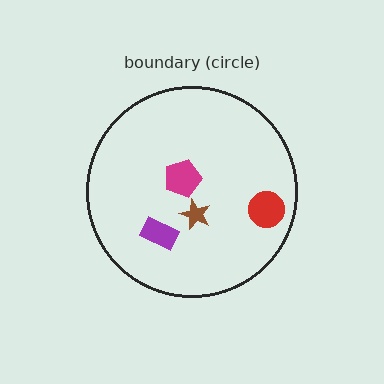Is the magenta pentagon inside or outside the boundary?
Inside.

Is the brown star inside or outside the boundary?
Inside.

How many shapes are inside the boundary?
4 inside, 0 outside.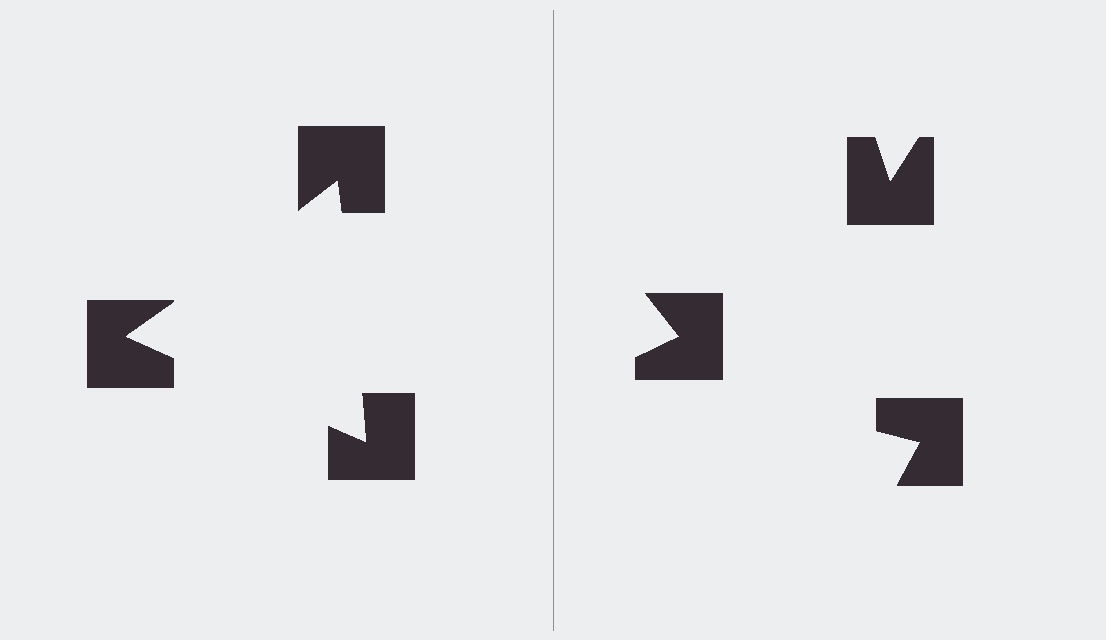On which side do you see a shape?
An illusory triangle appears on the left side. On the right side the wedge cuts are rotated, so no coherent shape forms.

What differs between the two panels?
The notched squares are positioned identically on both sides; only the wedge orientations differ. On the left they align to a triangle; on the right they are misaligned.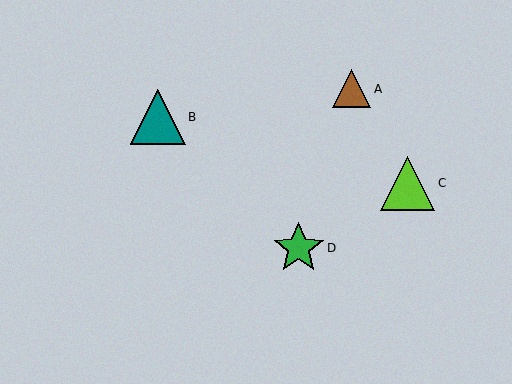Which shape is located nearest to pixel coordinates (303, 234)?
The green star (labeled D) at (299, 248) is nearest to that location.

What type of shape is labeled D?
Shape D is a green star.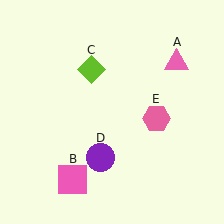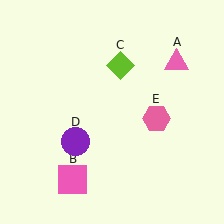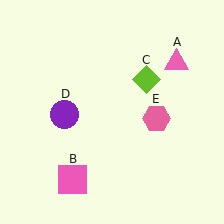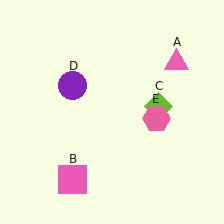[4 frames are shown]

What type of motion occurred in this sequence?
The lime diamond (object C), purple circle (object D) rotated clockwise around the center of the scene.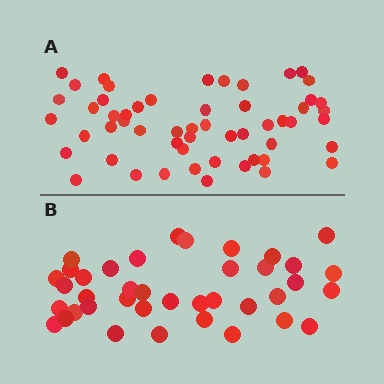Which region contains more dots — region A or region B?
Region A (the top region) has more dots.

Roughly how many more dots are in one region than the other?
Region A has approximately 15 more dots than region B.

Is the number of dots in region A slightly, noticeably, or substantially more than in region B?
Region A has noticeably more, but not dramatically so. The ratio is roughly 1.4 to 1.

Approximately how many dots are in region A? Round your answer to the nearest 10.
About 60 dots. (The exact count is 55, which rounds to 60.)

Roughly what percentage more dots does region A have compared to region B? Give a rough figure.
About 40% more.